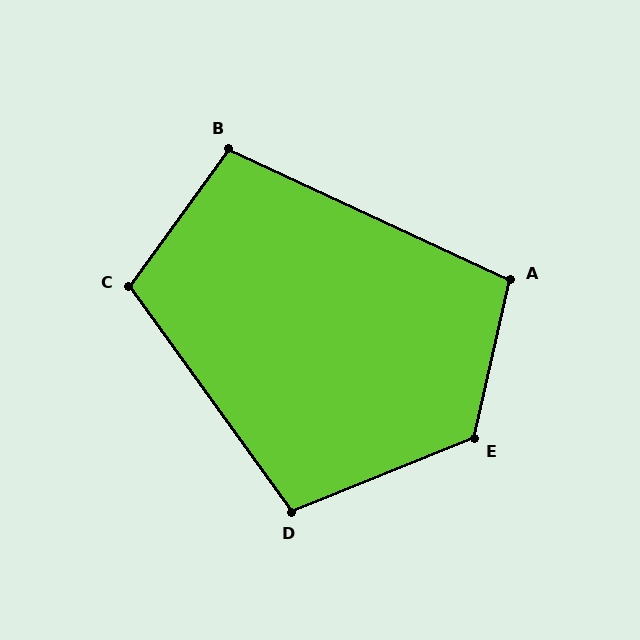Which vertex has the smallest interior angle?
B, at approximately 101 degrees.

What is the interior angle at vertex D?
Approximately 104 degrees (obtuse).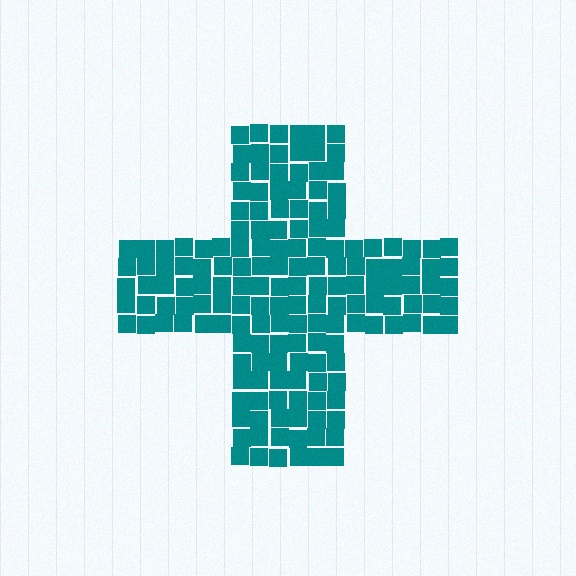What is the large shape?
The large shape is a cross.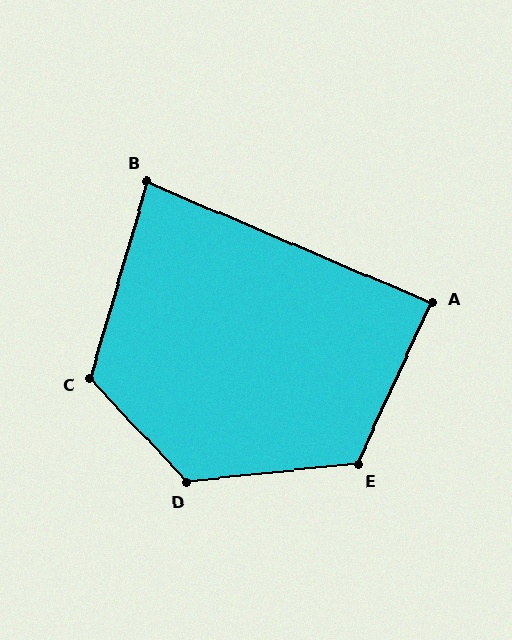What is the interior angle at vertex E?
Approximately 120 degrees (obtuse).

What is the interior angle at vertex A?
Approximately 89 degrees (approximately right).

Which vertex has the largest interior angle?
D, at approximately 127 degrees.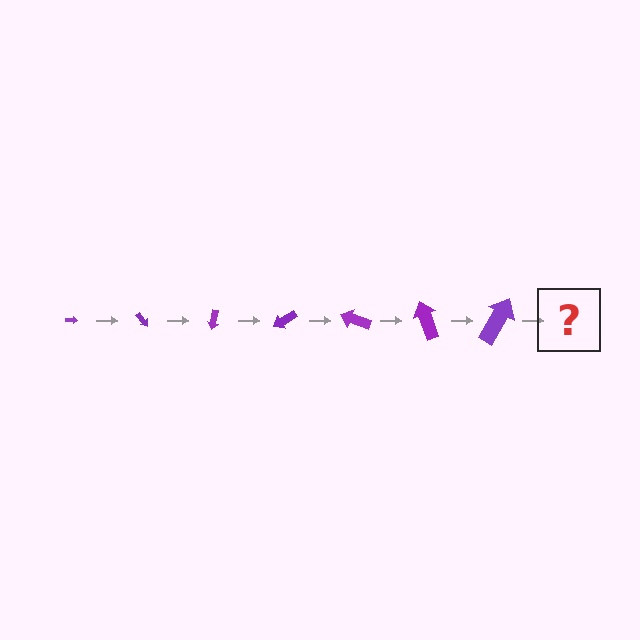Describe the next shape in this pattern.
It should be an arrow, larger than the previous one and rotated 350 degrees from the start.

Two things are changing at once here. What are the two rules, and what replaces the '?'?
The two rules are that the arrow grows larger each step and it rotates 50 degrees each step. The '?' should be an arrow, larger than the previous one and rotated 350 degrees from the start.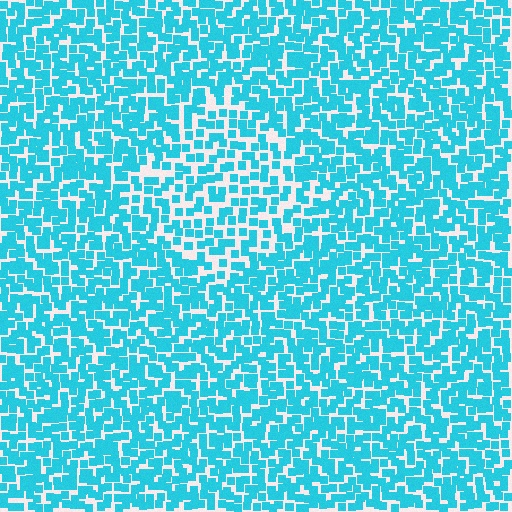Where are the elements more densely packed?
The elements are more densely packed outside the diamond boundary.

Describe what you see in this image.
The image contains small cyan elements arranged at two different densities. A diamond-shaped region is visible where the elements are less densely packed than the surrounding area.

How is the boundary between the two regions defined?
The boundary is defined by a change in element density (approximately 1.6x ratio). All elements are the same color, size, and shape.